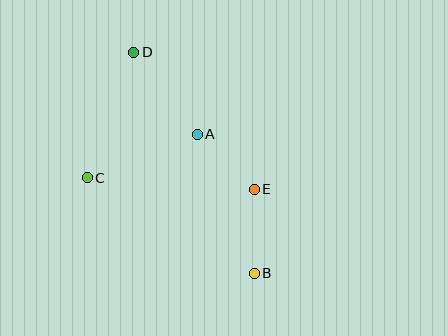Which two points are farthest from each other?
Points B and D are farthest from each other.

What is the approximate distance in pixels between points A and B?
The distance between A and B is approximately 150 pixels.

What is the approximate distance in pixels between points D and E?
The distance between D and E is approximately 182 pixels.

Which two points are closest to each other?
Points A and E are closest to each other.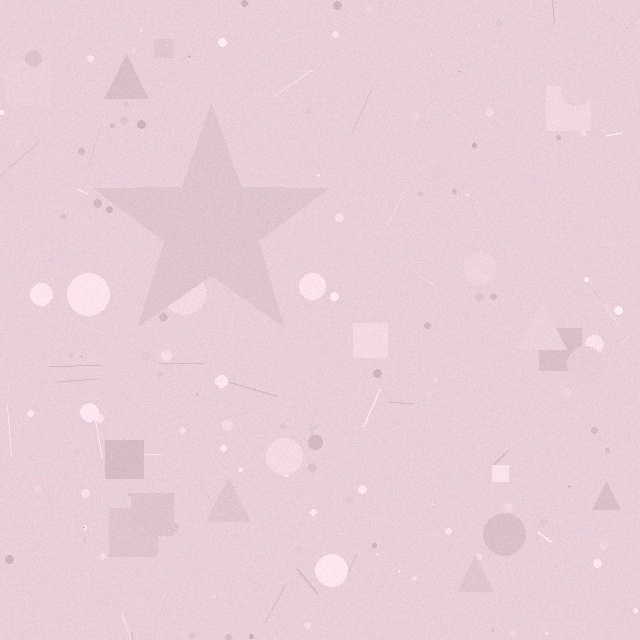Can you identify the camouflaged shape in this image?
The camouflaged shape is a star.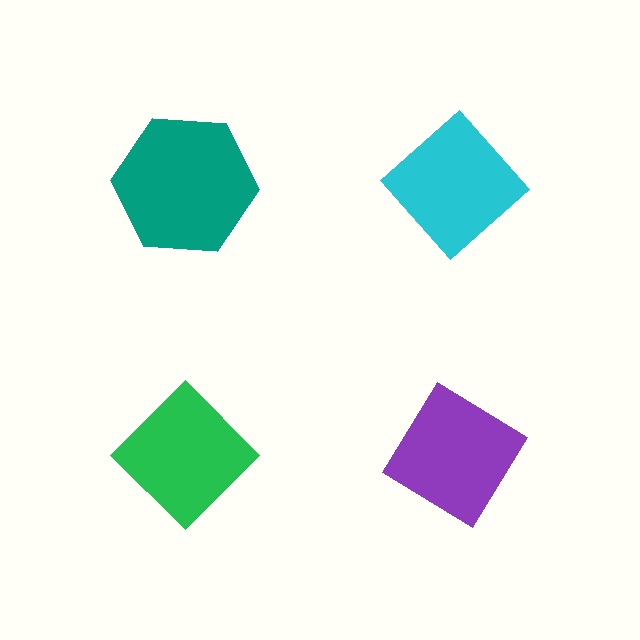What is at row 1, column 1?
A teal hexagon.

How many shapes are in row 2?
2 shapes.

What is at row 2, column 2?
A purple diamond.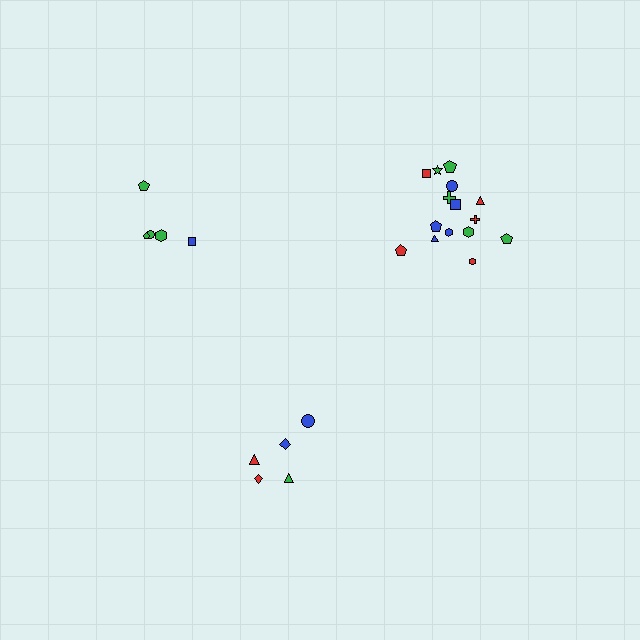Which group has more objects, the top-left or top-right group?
The top-right group.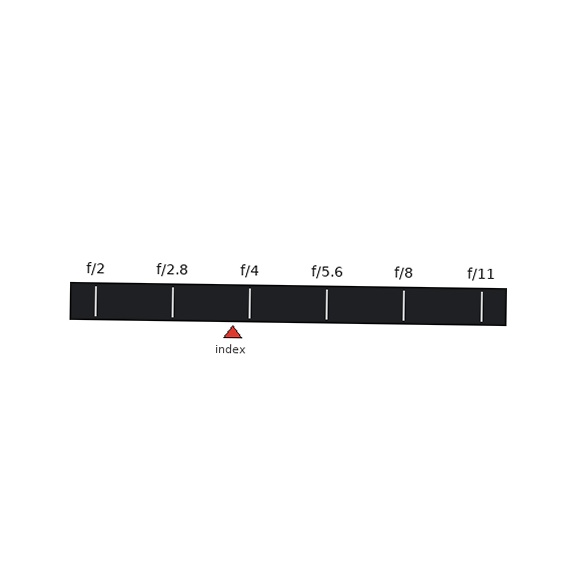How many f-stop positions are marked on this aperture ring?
There are 6 f-stop positions marked.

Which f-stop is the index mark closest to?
The index mark is closest to f/4.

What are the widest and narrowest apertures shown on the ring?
The widest aperture shown is f/2 and the narrowest is f/11.